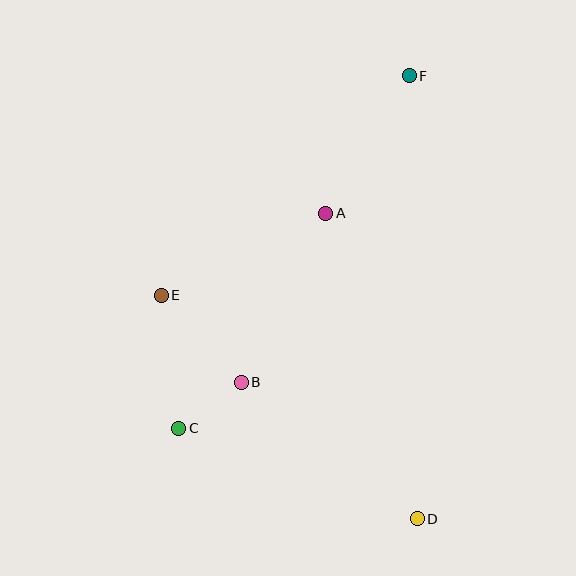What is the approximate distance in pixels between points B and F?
The distance between B and F is approximately 350 pixels.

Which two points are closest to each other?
Points B and C are closest to each other.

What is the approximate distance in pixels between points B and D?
The distance between B and D is approximately 223 pixels.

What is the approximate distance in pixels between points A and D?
The distance between A and D is approximately 319 pixels.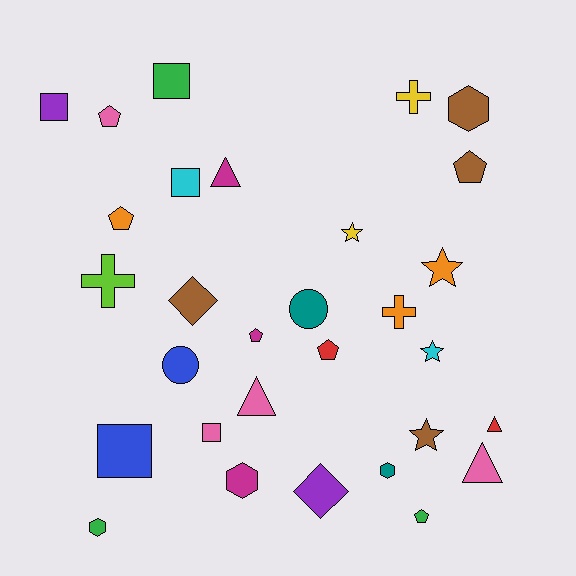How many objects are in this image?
There are 30 objects.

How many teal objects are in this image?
There are 2 teal objects.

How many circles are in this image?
There are 2 circles.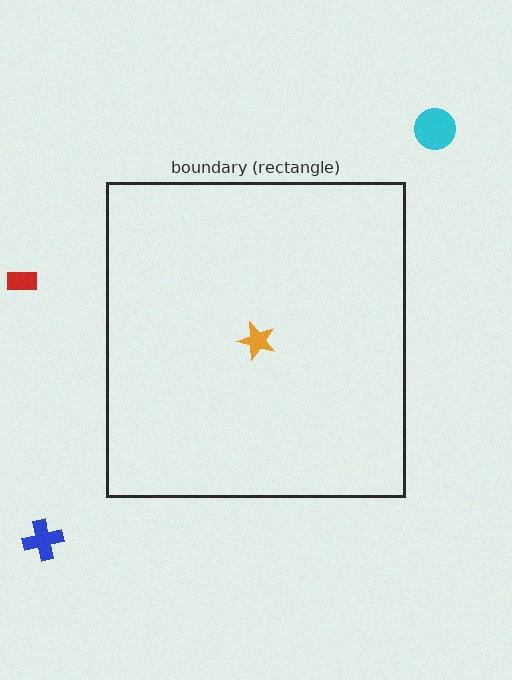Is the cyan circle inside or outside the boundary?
Outside.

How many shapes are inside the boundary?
1 inside, 3 outside.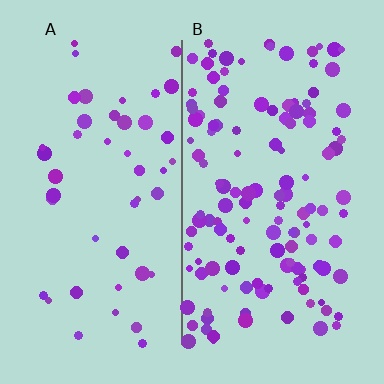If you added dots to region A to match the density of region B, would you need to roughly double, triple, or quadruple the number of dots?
Approximately triple.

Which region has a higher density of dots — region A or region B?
B (the right).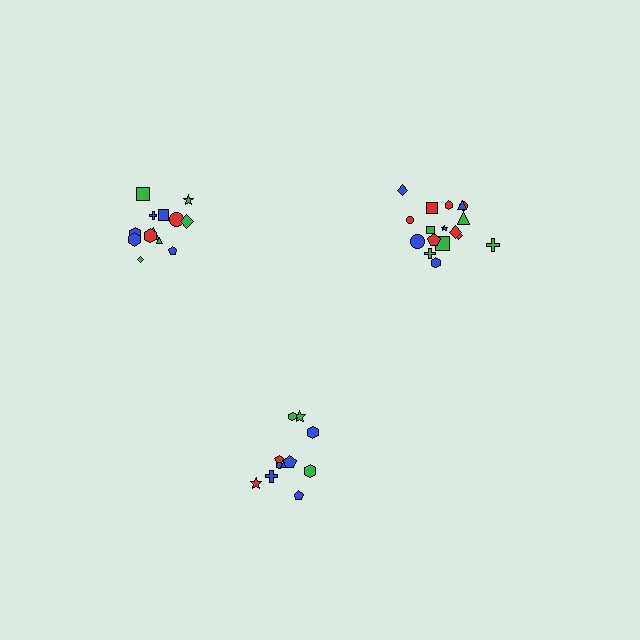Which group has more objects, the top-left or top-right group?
The top-right group.